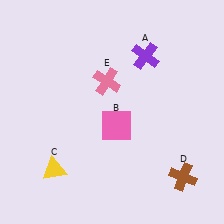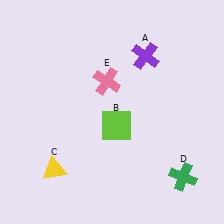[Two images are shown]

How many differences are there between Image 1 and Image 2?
There are 2 differences between the two images.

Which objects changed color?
B changed from pink to lime. D changed from brown to green.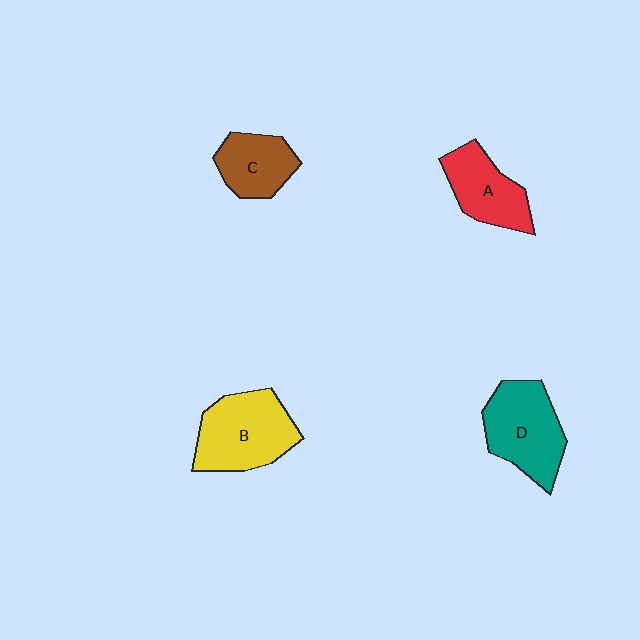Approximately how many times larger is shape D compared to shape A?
Approximately 1.3 times.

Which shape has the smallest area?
Shape C (brown).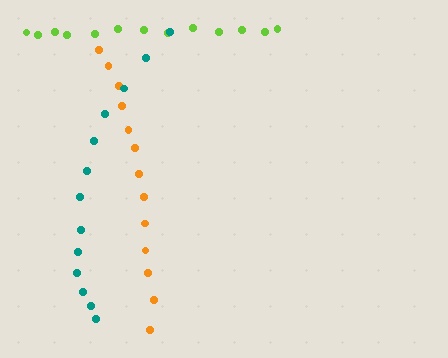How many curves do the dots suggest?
There are 3 distinct paths.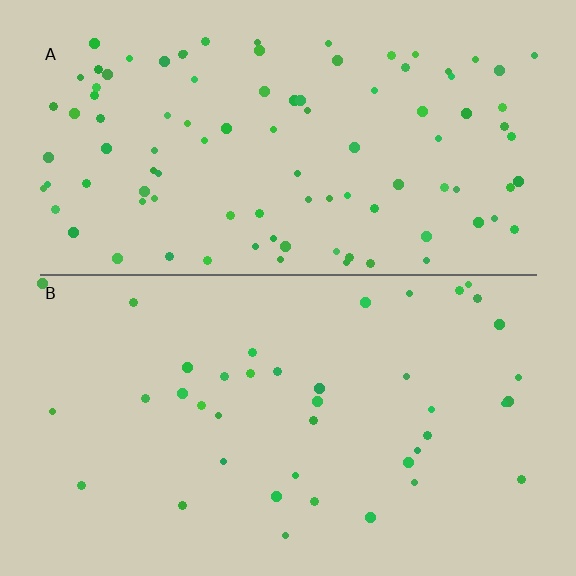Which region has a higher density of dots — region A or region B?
A (the top).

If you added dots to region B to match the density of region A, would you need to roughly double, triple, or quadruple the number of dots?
Approximately double.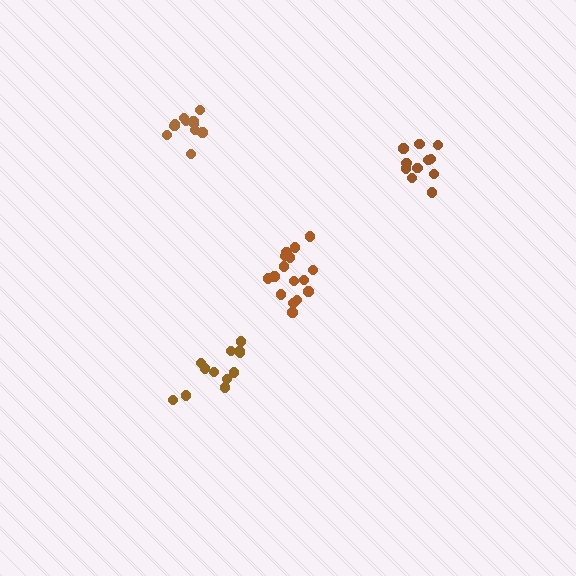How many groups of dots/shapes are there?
There are 4 groups.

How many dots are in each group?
Group 1: 11 dots, Group 2: 11 dots, Group 3: 16 dots, Group 4: 13 dots (51 total).